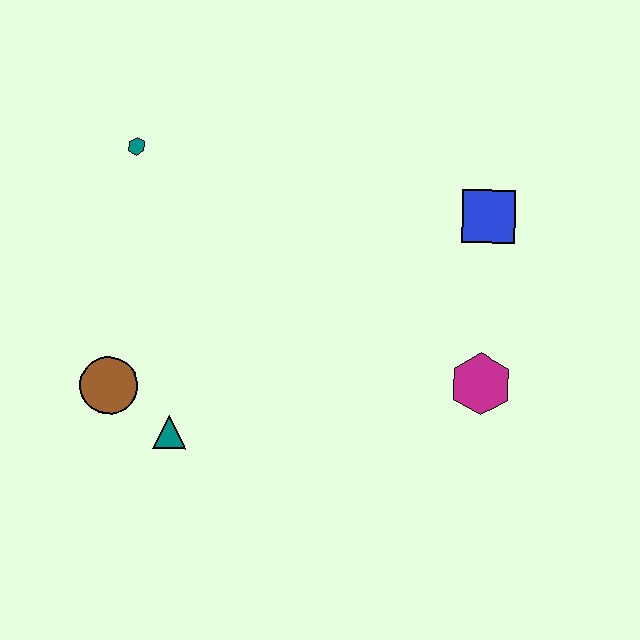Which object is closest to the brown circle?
The teal triangle is closest to the brown circle.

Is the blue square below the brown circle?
No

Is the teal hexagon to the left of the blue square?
Yes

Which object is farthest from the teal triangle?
The blue square is farthest from the teal triangle.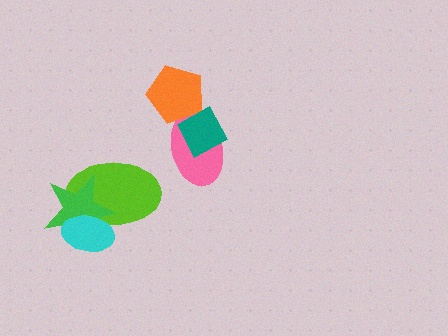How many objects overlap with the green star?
2 objects overlap with the green star.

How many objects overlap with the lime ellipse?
2 objects overlap with the lime ellipse.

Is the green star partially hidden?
Yes, it is partially covered by another shape.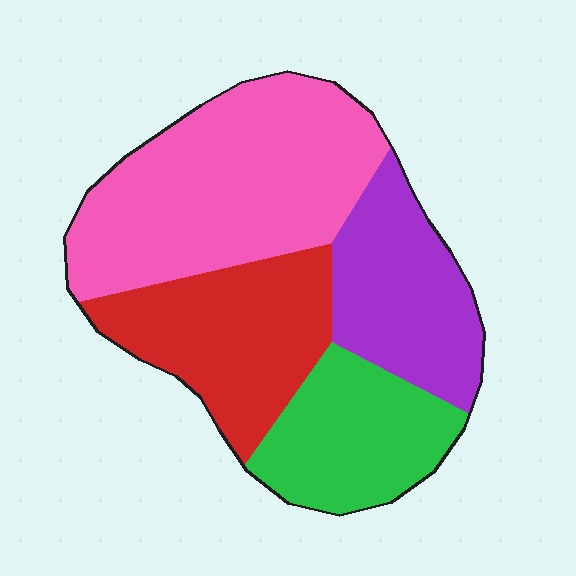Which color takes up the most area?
Pink, at roughly 40%.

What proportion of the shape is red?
Red takes up about one quarter (1/4) of the shape.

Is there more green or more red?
Red.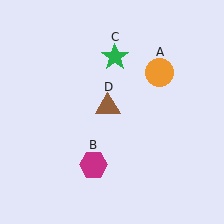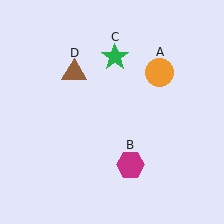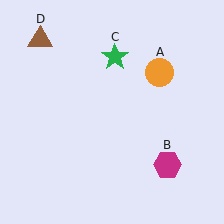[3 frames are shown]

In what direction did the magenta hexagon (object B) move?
The magenta hexagon (object B) moved right.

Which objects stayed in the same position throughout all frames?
Orange circle (object A) and green star (object C) remained stationary.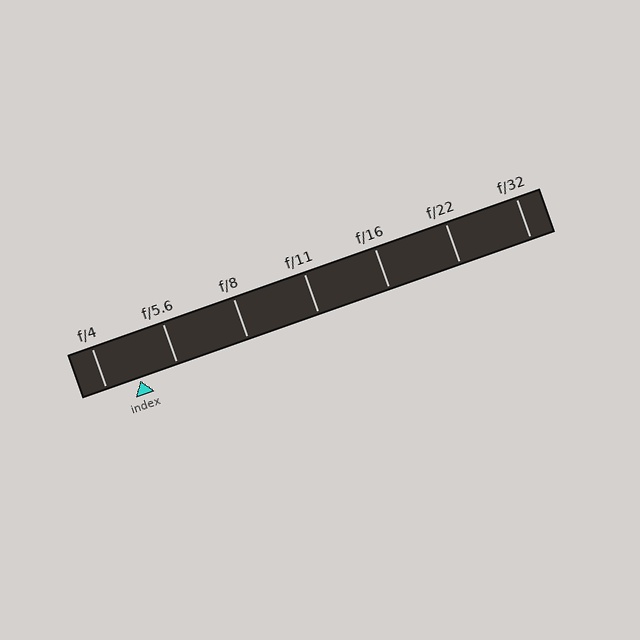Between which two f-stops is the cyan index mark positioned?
The index mark is between f/4 and f/5.6.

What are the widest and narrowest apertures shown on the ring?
The widest aperture shown is f/4 and the narrowest is f/32.